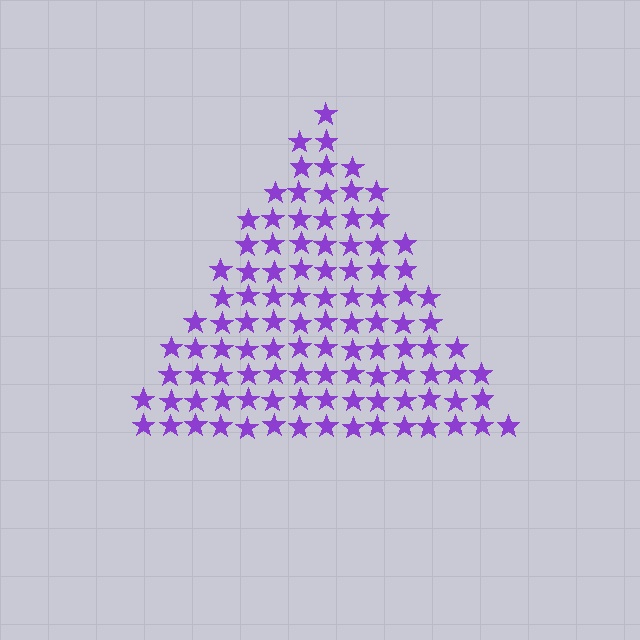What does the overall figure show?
The overall figure shows a triangle.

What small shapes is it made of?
It is made of small stars.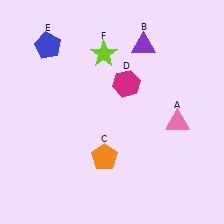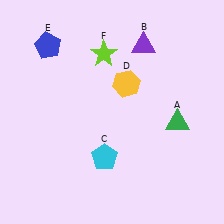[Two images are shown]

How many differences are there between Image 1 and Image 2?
There are 3 differences between the two images.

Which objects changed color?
A changed from pink to green. C changed from orange to cyan. D changed from magenta to yellow.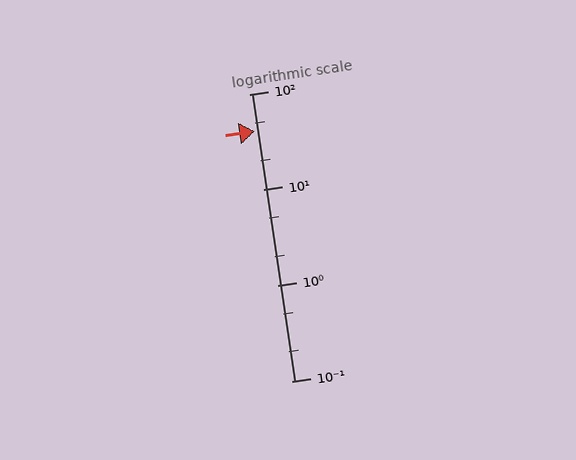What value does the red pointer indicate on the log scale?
The pointer indicates approximately 41.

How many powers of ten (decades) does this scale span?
The scale spans 3 decades, from 0.1 to 100.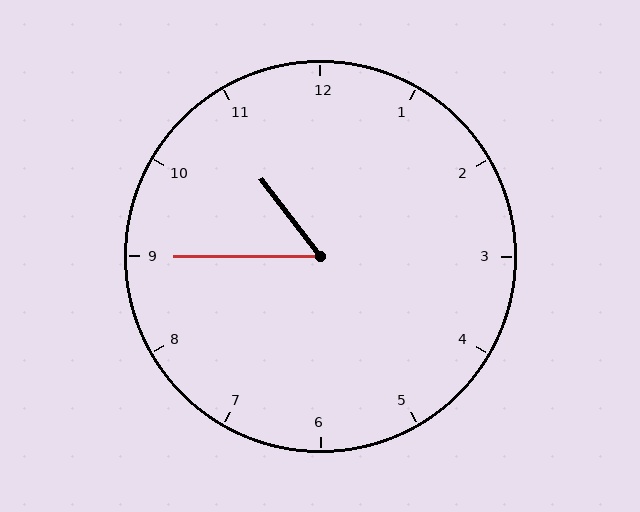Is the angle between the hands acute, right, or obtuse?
It is acute.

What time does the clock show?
10:45.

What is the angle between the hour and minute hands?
Approximately 52 degrees.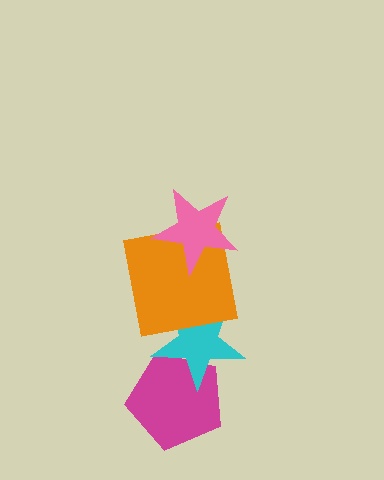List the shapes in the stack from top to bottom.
From top to bottom: the pink star, the orange square, the cyan star, the magenta pentagon.